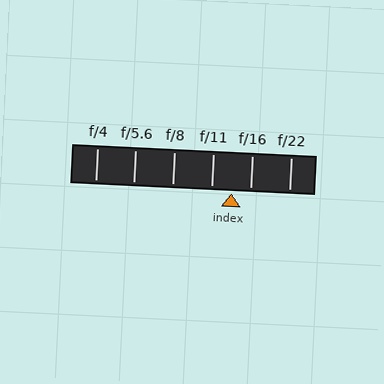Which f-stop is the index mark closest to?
The index mark is closest to f/16.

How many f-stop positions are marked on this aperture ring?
There are 6 f-stop positions marked.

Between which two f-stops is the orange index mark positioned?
The index mark is between f/11 and f/16.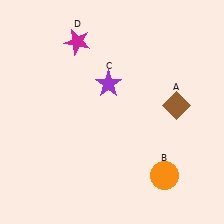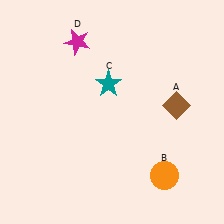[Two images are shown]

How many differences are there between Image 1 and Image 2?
There is 1 difference between the two images.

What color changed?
The star (C) changed from purple in Image 1 to teal in Image 2.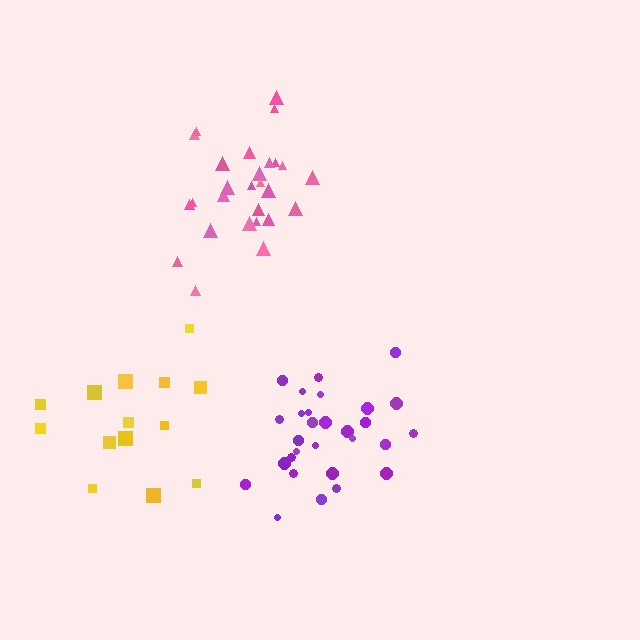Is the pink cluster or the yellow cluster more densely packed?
Pink.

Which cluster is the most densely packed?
Purple.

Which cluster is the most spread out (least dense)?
Yellow.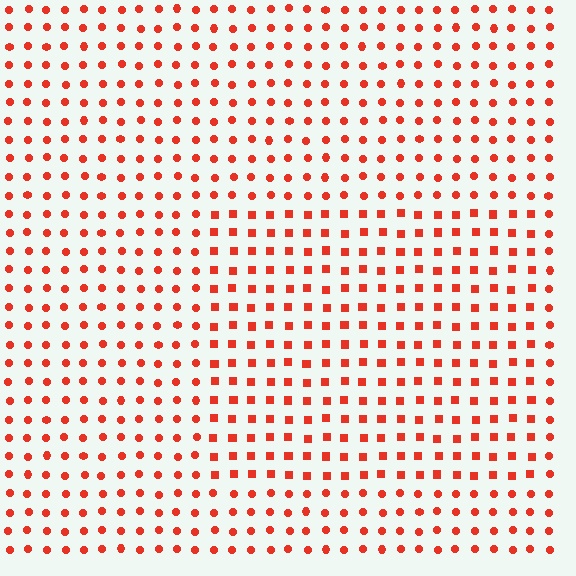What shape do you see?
I see a rectangle.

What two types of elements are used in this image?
The image uses squares inside the rectangle region and circles outside it.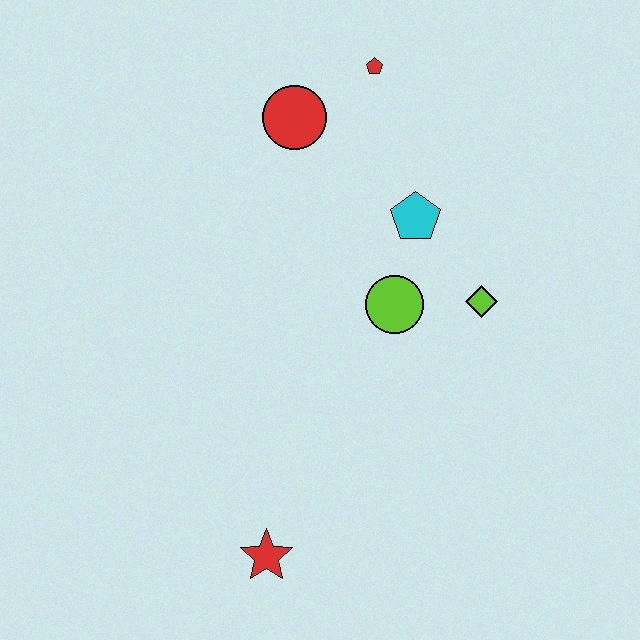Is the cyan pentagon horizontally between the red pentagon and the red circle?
No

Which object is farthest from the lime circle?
The red star is farthest from the lime circle.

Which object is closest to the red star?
The lime circle is closest to the red star.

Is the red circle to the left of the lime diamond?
Yes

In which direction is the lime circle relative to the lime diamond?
The lime circle is to the left of the lime diamond.